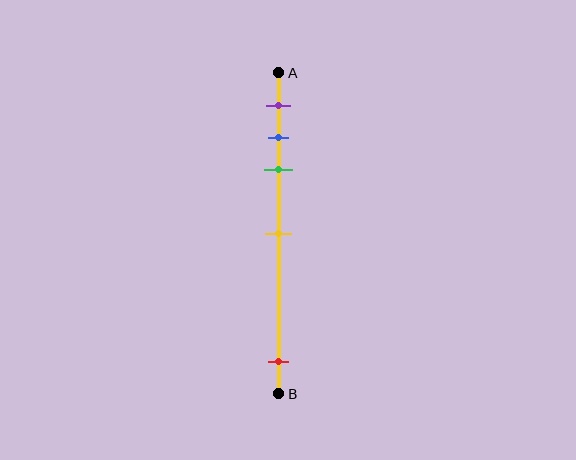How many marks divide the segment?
There are 5 marks dividing the segment.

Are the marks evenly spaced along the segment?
No, the marks are not evenly spaced.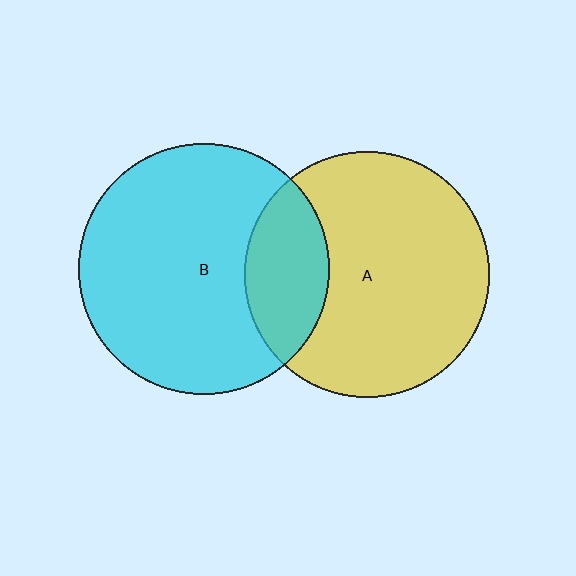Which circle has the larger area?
Circle B (cyan).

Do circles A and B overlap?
Yes.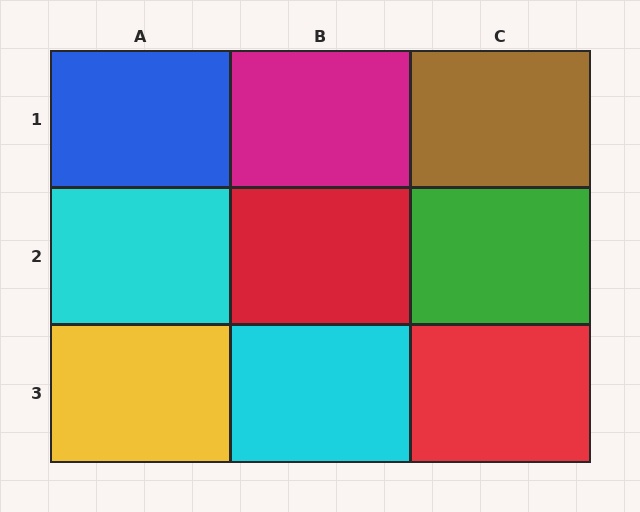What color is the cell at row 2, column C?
Green.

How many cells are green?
1 cell is green.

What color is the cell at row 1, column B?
Magenta.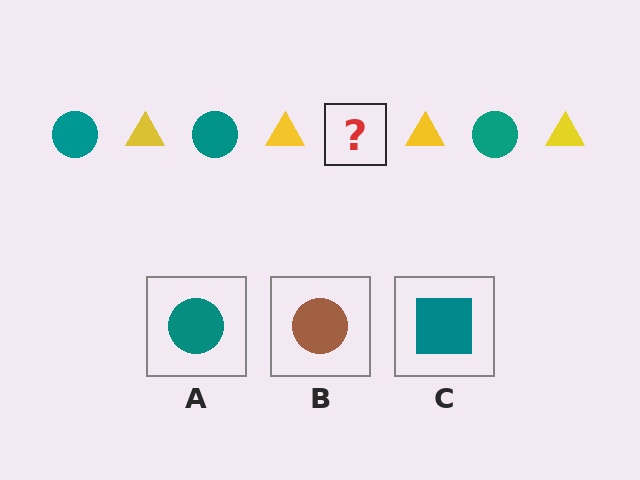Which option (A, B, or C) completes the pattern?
A.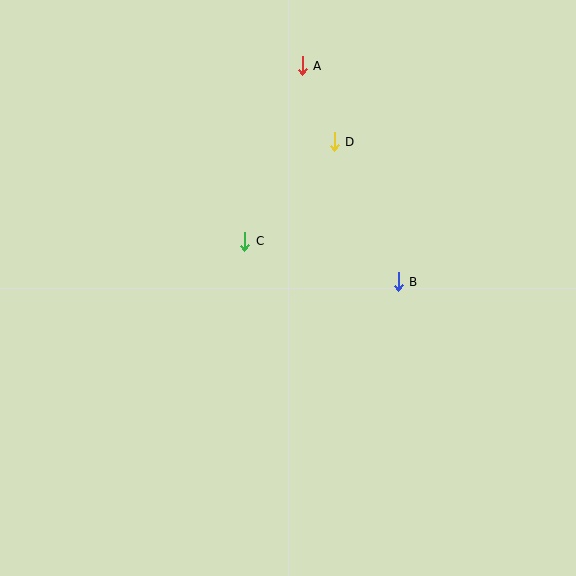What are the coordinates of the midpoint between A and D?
The midpoint between A and D is at (318, 104).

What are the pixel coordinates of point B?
Point B is at (398, 282).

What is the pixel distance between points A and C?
The distance between A and C is 185 pixels.